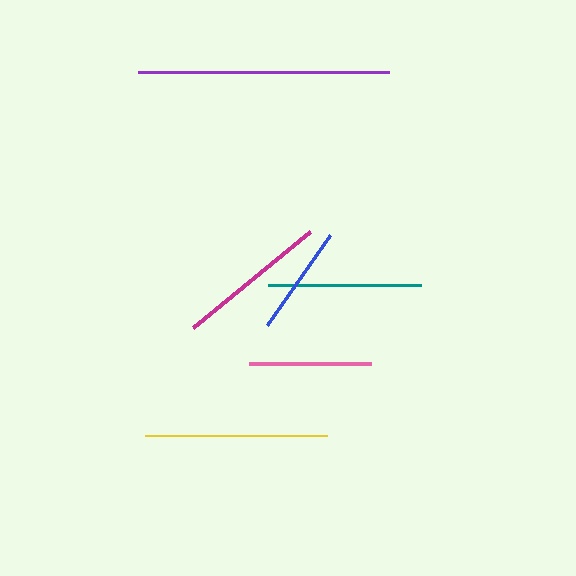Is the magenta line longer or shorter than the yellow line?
The yellow line is longer than the magenta line.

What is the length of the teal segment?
The teal segment is approximately 153 pixels long.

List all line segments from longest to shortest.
From longest to shortest: purple, yellow, teal, magenta, pink, blue.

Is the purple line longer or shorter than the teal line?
The purple line is longer than the teal line.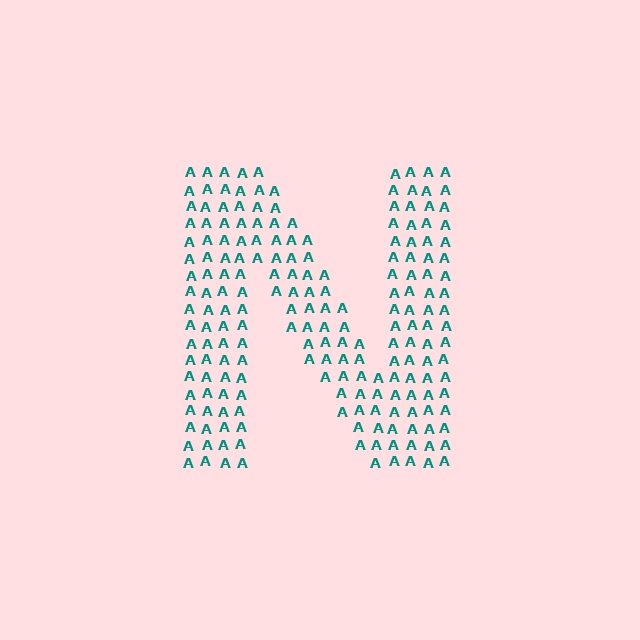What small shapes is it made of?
It is made of small letter A's.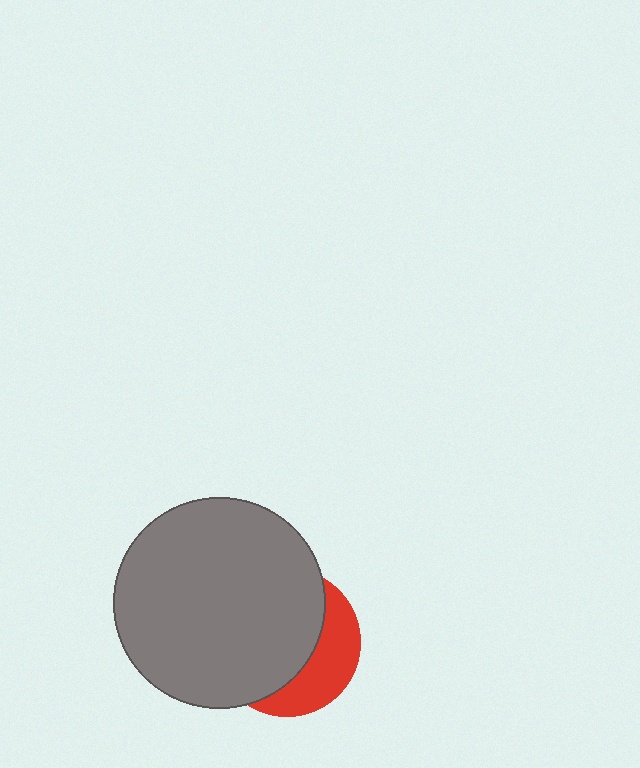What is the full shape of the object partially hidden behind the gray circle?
The partially hidden object is a red circle.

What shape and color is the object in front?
The object in front is a gray circle.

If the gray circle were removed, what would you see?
You would see the complete red circle.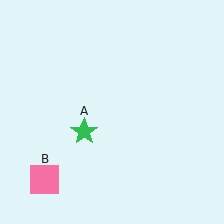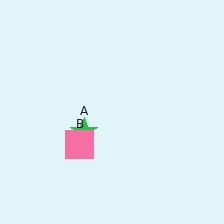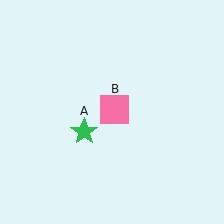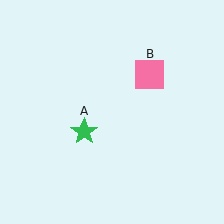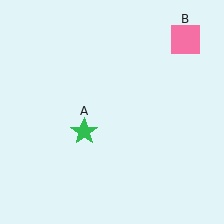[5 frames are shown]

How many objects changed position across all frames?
1 object changed position: pink square (object B).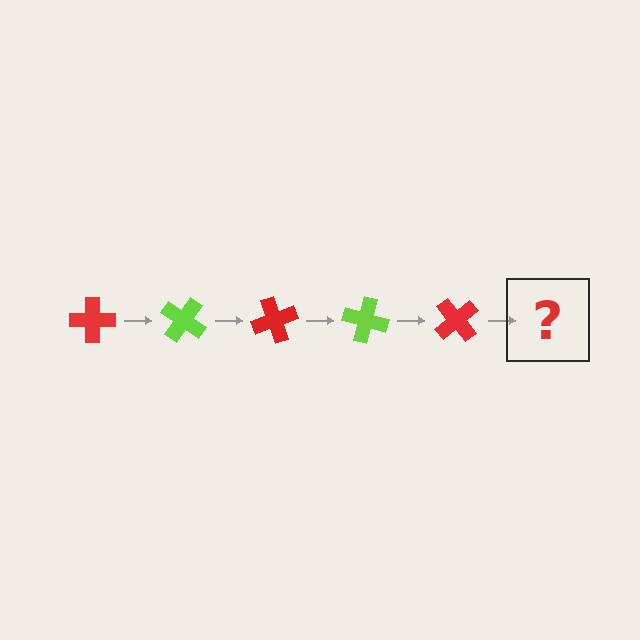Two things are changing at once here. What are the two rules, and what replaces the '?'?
The two rules are that it rotates 35 degrees each step and the color cycles through red and lime. The '?' should be a lime cross, rotated 175 degrees from the start.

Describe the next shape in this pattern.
It should be a lime cross, rotated 175 degrees from the start.